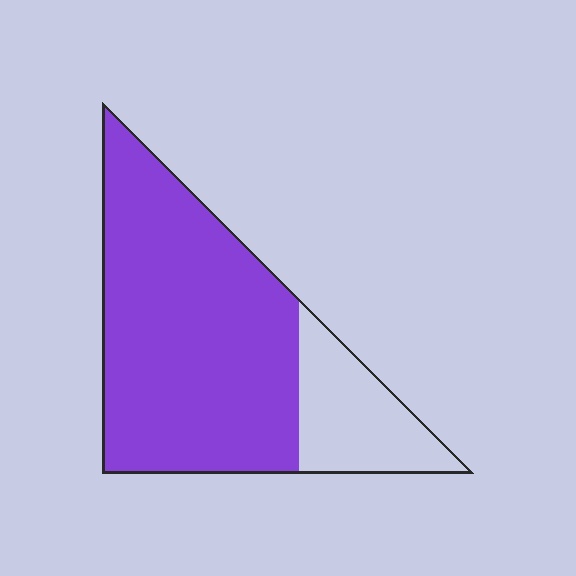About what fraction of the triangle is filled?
About four fifths (4/5).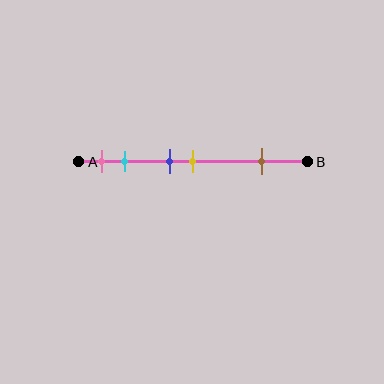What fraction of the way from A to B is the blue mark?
The blue mark is approximately 40% (0.4) of the way from A to B.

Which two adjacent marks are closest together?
The blue and yellow marks are the closest adjacent pair.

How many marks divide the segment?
There are 5 marks dividing the segment.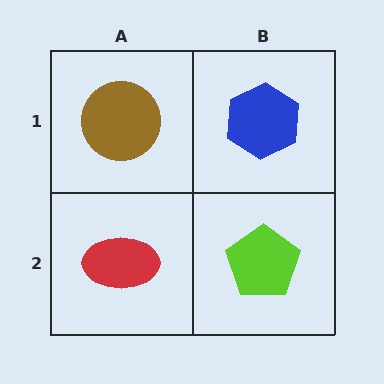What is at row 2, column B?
A lime pentagon.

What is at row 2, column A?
A red ellipse.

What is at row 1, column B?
A blue hexagon.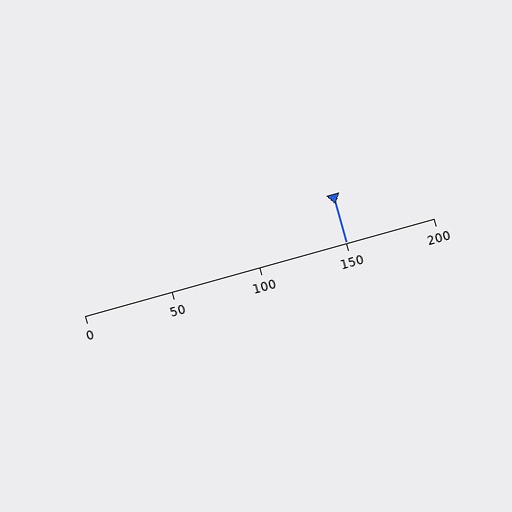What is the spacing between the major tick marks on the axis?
The major ticks are spaced 50 apart.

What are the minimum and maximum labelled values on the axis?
The axis runs from 0 to 200.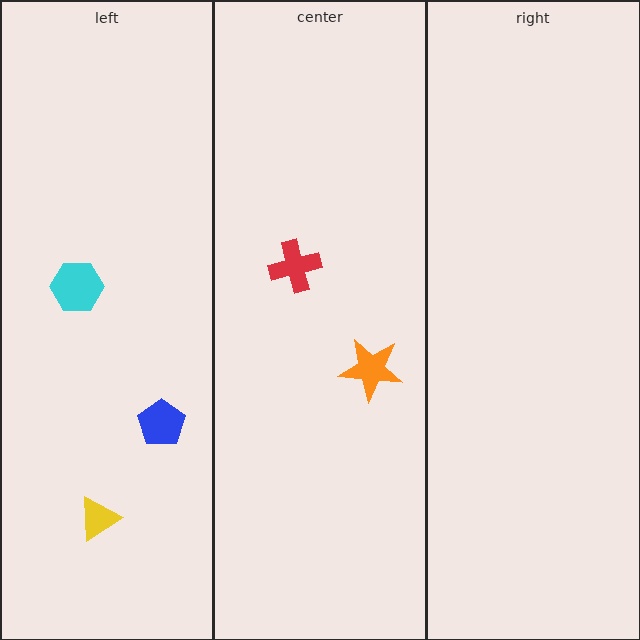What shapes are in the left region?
The yellow triangle, the cyan hexagon, the blue pentagon.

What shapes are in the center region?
The orange star, the red cross.